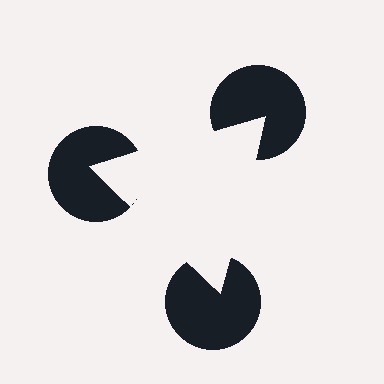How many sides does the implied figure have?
3 sides.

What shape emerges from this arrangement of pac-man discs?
An illusory triangle — its edges are inferred from the aligned wedge cuts in the pac-man discs, not physically drawn.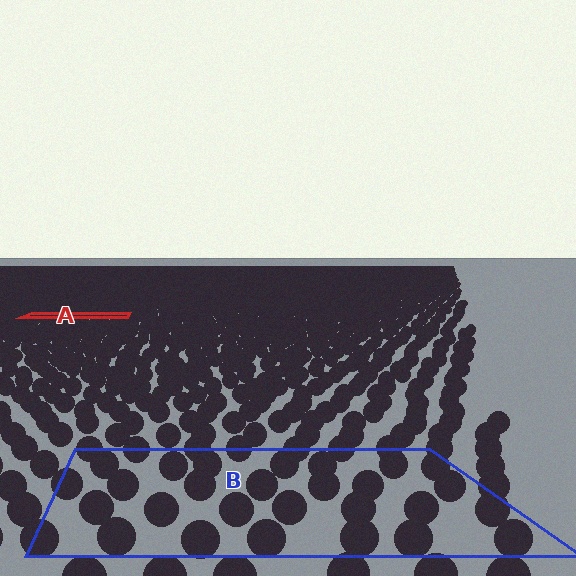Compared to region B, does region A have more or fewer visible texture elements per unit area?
Region A has more texture elements per unit area — they are packed more densely because it is farther away.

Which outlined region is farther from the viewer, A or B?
Region A is farther from the viewer — the texture elements inside it appear smaller and more densely packed.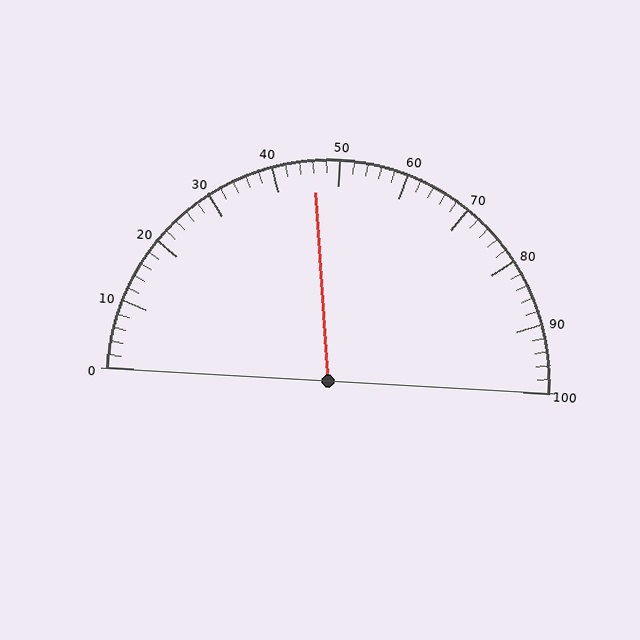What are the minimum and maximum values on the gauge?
The gauge ranges from 0 to 100.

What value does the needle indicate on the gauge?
The needle indicates approximately 46.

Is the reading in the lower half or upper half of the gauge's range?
The reading is in the lower half of the range (0 to 100).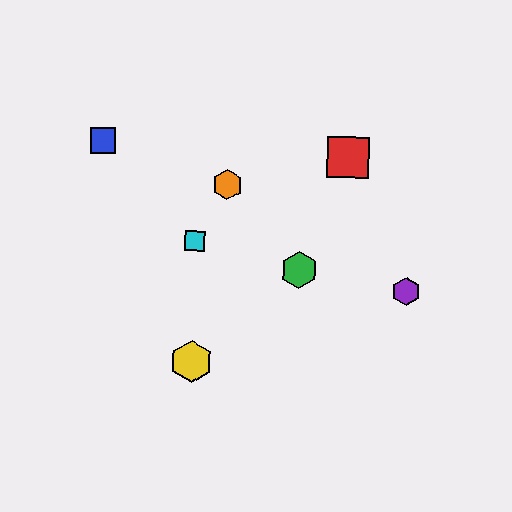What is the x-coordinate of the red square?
The red square is at x≈348.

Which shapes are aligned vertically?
The yellow hexagon, the cyan square are aligned vertically.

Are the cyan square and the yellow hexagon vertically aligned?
Yes, both are at x≈195.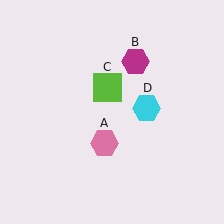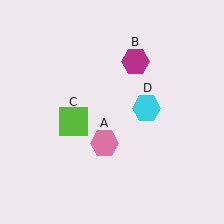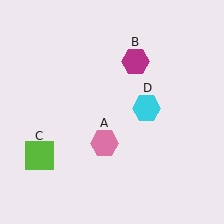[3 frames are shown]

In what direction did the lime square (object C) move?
The lime square (object C) moved down and to the left.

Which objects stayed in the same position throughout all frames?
Pink hexagon (object A) and magenta hexagon (object B) and cyan hexagon (object D) remained stationary.